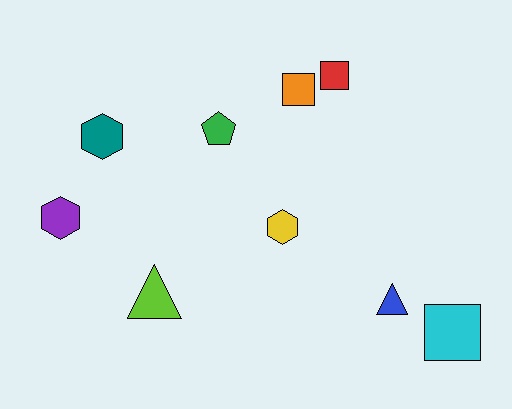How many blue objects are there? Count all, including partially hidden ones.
There is 1 blue object.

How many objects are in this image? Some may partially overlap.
There are 9 objects.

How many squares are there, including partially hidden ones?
There are 3 squares.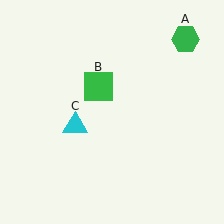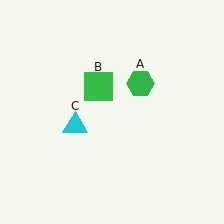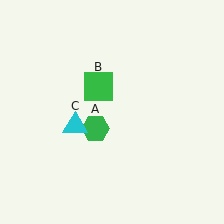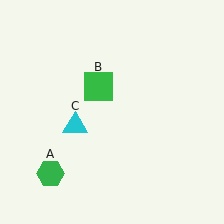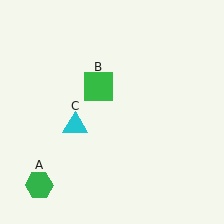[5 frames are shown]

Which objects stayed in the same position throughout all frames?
Green square (object B) and cyan triangle (object C) remained stationary.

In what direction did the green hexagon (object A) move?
The green hexagon (object A) moved down and to the left.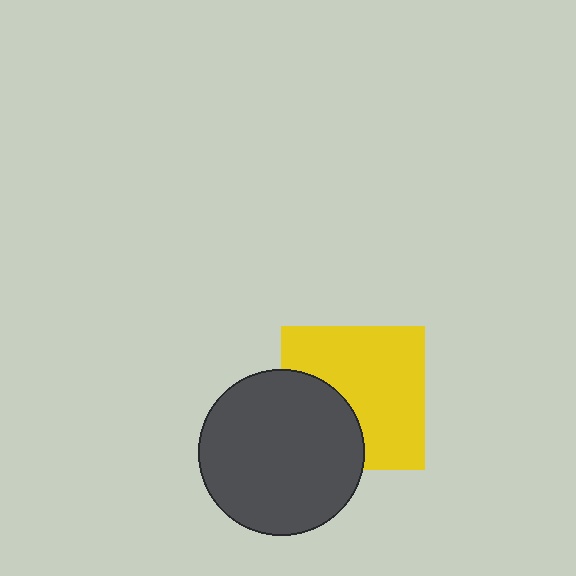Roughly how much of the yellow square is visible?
Most of it is visible (roughly 67%).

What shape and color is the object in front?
The object in front is a dark gray circle.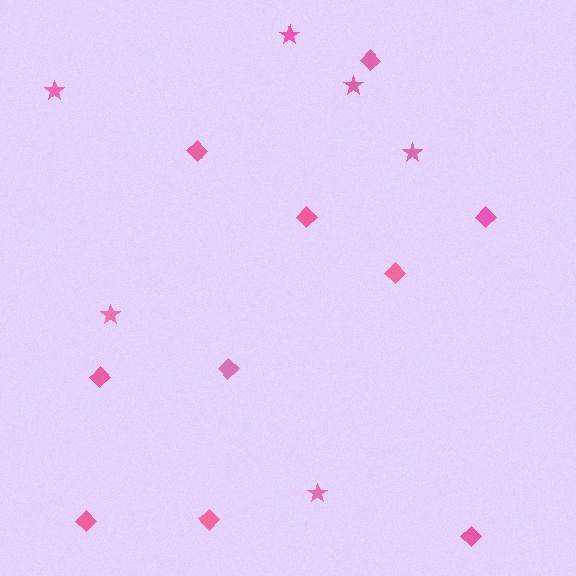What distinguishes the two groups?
There are 2 groups: one group of stars (6) and one group of diamonds (10).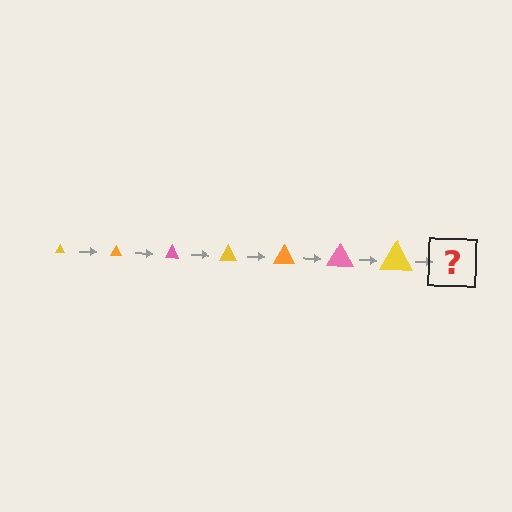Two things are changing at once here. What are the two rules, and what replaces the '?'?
The two rules are that the triangle grows larger each step and the color cycles through yellow, orange, and pink. The '?' should be an orange triangle, larger than the previous one.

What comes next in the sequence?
The next element should be an orange triangle, larger than the previous one.